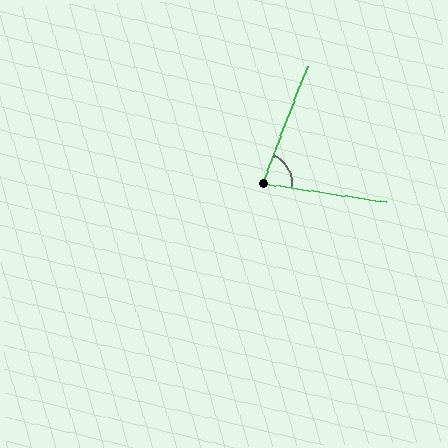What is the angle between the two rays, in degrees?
Approximately 78 degrees.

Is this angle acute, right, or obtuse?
It is acute.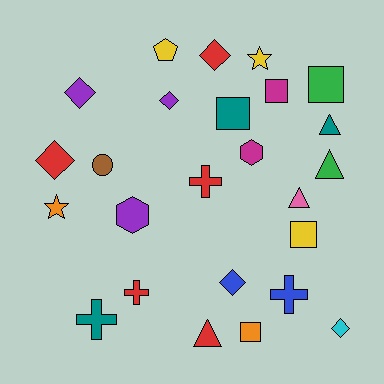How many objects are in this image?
There are 25 objects.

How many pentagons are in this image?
There is 1 pentagon.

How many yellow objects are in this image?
There are 3 yellow objects.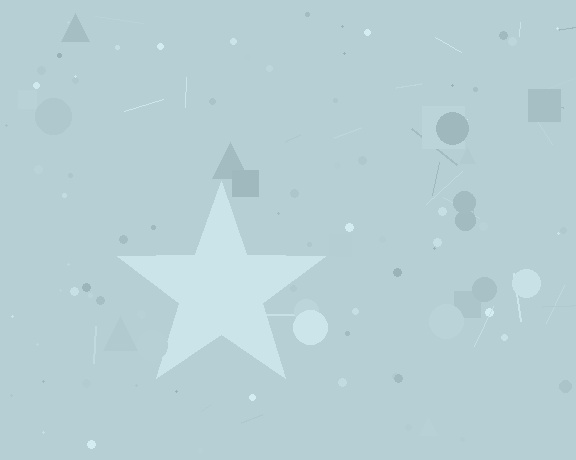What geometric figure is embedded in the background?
A star is embedded in the background.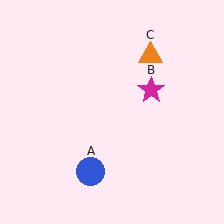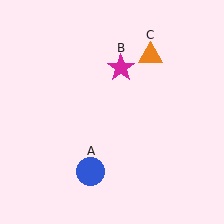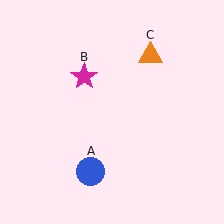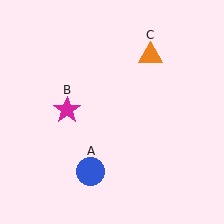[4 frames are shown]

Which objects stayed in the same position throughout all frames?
Blue circle (object A) and orange triangle (object C) remained stationary.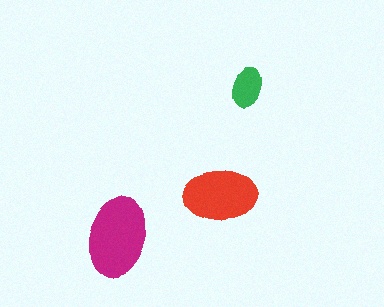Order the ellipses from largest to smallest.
the magenta one, the red one, the green one.